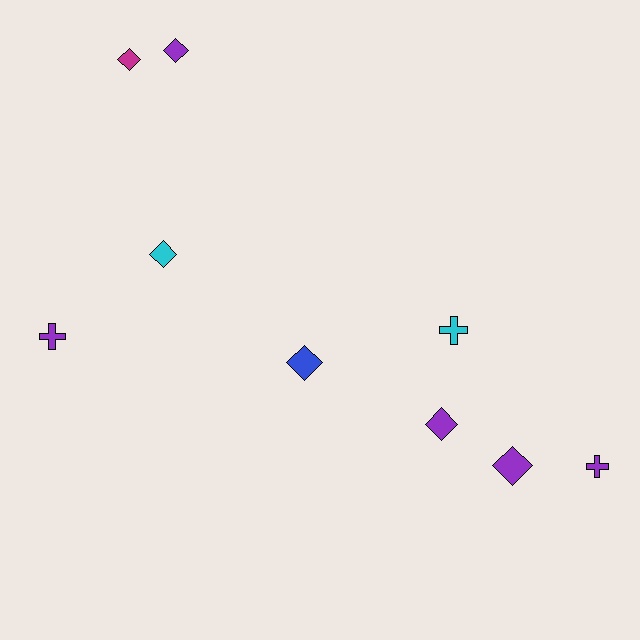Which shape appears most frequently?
Diamond, with 6 objects.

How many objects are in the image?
There are 9 objects.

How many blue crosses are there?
There are no blue crosses.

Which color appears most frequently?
Purple, with 5 objects.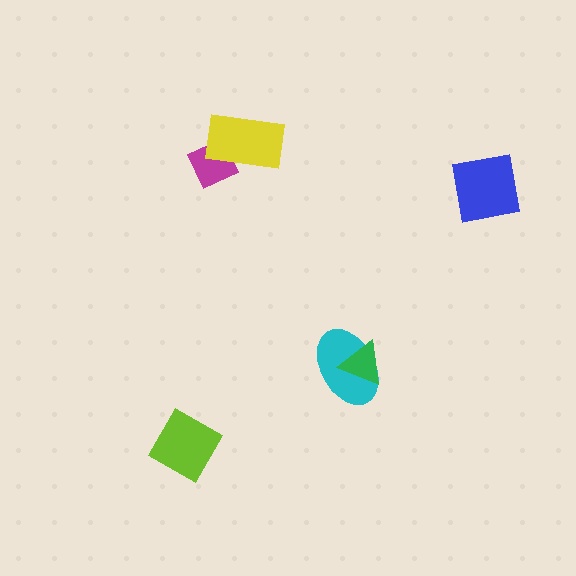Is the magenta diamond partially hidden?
Yes, it is partially covered by another shape.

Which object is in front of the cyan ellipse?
The green triangle is in front of the cyan ellipse.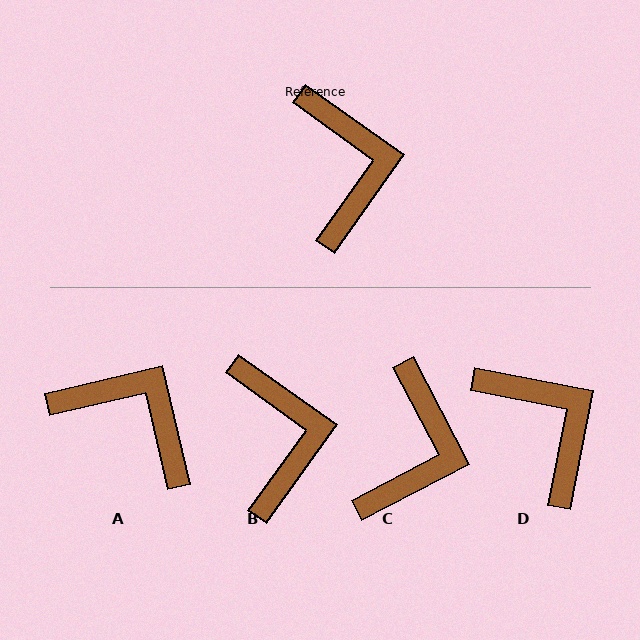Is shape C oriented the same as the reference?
No, it is off by about 27 degrees.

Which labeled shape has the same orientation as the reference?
B.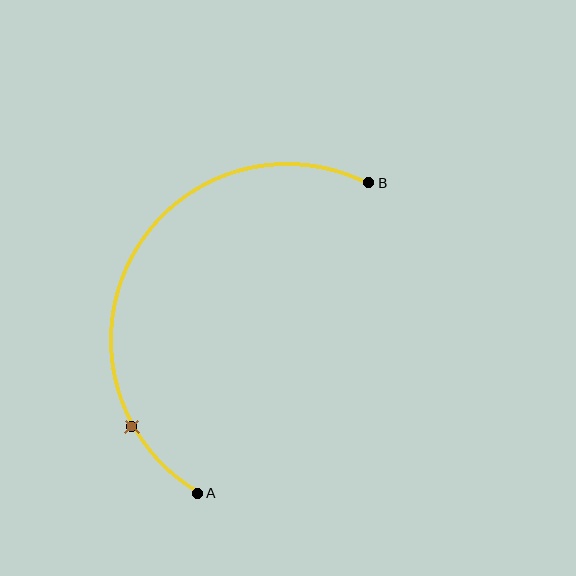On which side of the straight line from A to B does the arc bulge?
The arc bulges to the left of the straight line connecting A and B.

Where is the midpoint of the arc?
The arc midpoint is the point on the curve farthest from the straight line joining A and B. It sits to the left of that line.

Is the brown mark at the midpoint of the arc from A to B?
No. The brown mark lies on the arc but is closer to endpoint A. The arc midpoint would be at the point on the curve equidistant along the arc from both A and B.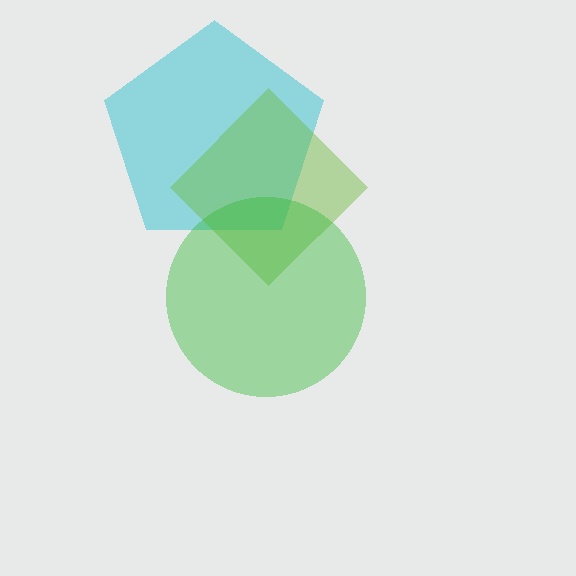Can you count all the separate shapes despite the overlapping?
Yes, there are 3 separate shapes.